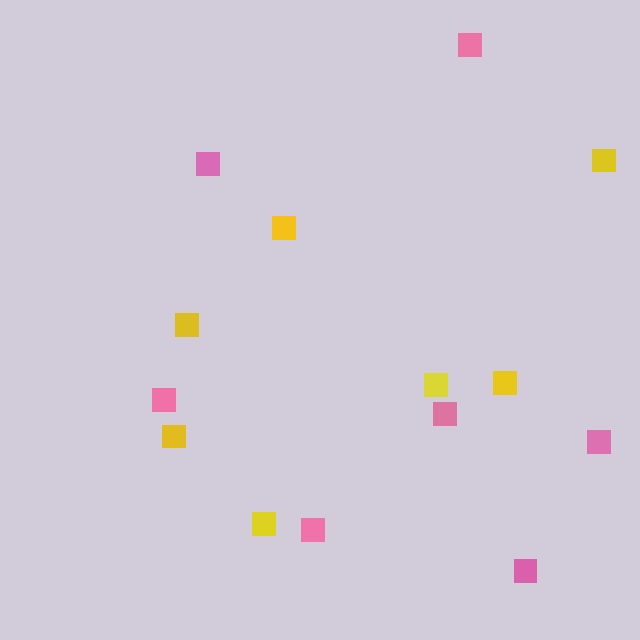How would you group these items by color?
There are 2 groups: one group of yellow squares (7) and one group of pink squares (7).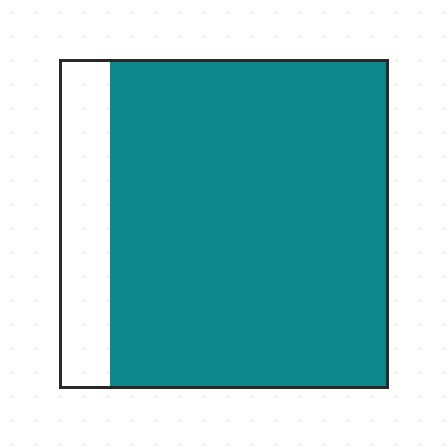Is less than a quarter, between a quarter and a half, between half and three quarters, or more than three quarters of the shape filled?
More than three quarters.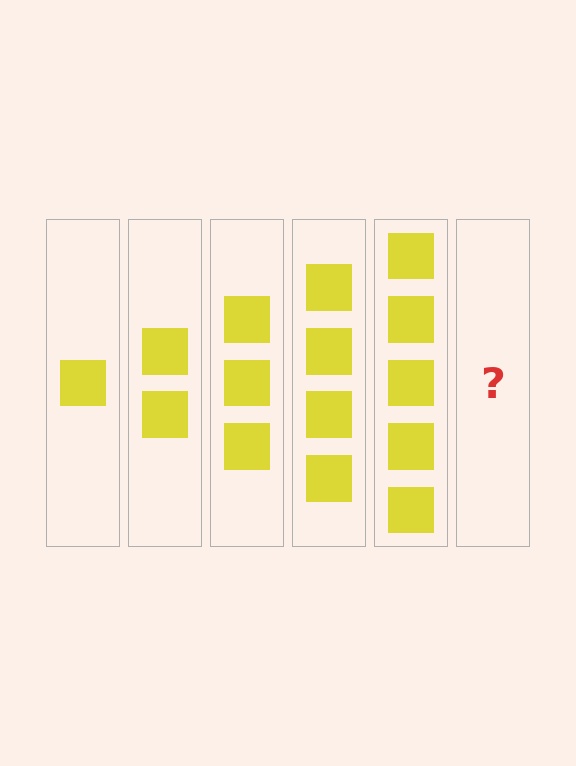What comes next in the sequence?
The next element should be 6 squares.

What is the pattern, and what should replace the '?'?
The pattern is that each step adds one more square. The '?' should be 6 squares.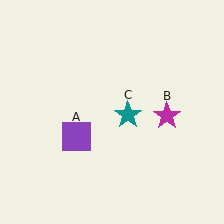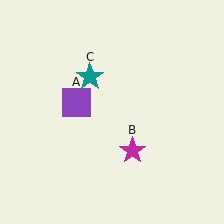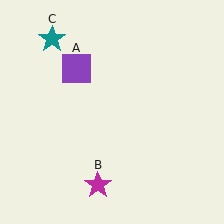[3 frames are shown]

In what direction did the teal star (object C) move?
The teal star (object C) moved up and to the left.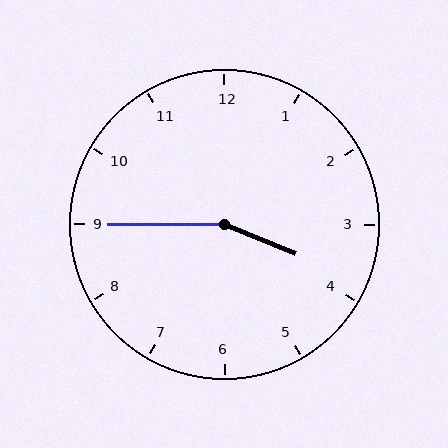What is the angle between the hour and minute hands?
Approximately 158 degrees.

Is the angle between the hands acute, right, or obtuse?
It is obtuse.